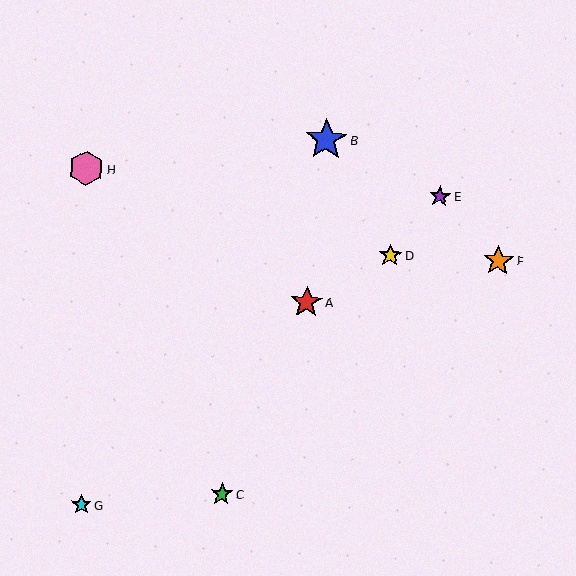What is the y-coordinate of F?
Object F is at y≈261.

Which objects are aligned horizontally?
Objects D, F are aligned horizontally.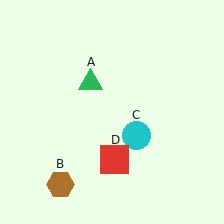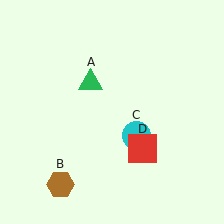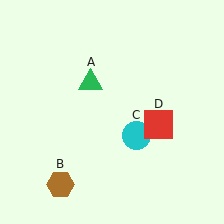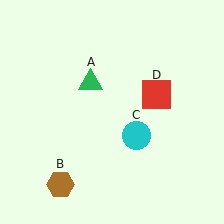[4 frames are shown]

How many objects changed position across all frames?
1 object changed position: red square (object D).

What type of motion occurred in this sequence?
The red square (object D) rotated counterclockwise around the center of the scene.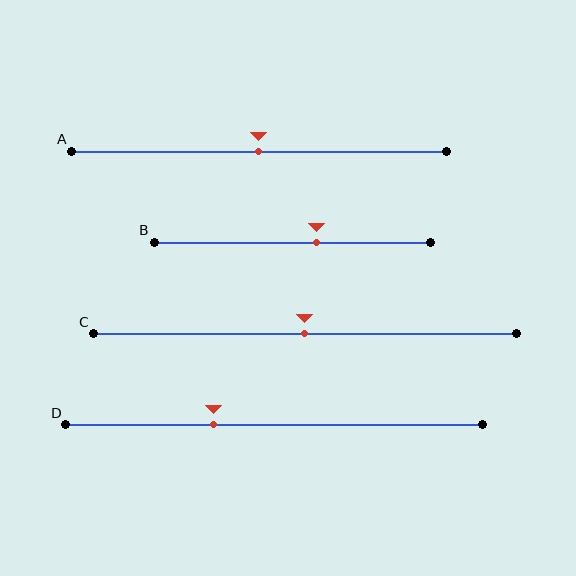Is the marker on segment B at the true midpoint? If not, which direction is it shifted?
No, the marker on segment B is shifted to the right by about 9% of the segment length.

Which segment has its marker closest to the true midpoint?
Segment A has its marker closest to the true midpoint.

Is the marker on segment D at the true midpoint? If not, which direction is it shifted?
No, the marker on segment D is shifted to the left by about 15% of the segment length.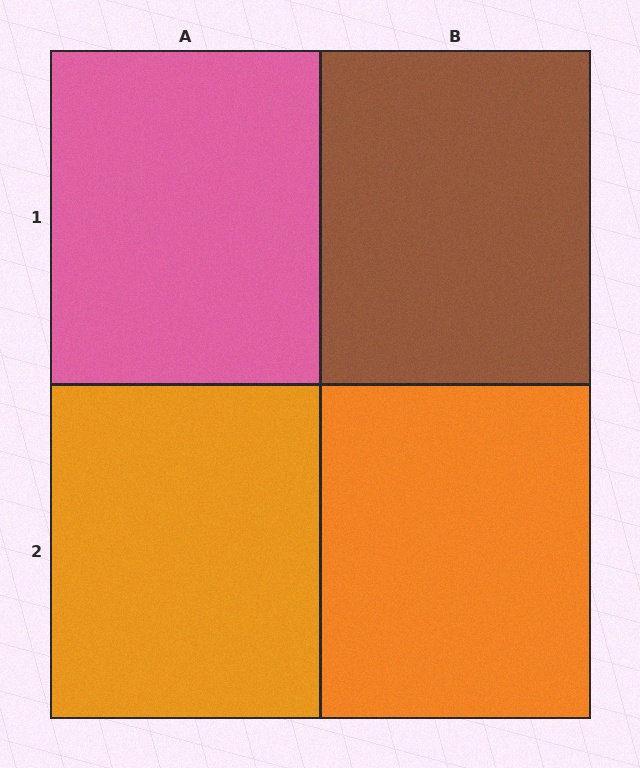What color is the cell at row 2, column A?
Orange.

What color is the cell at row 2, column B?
Orange.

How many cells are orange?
2 cells are orange.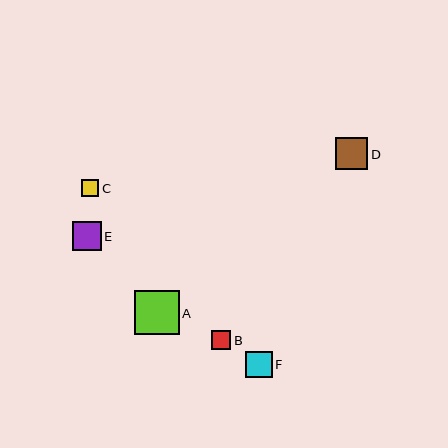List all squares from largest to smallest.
From largest to smallest: A, D, E, F, B, C.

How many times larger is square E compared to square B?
Square E is approximately 1.6 times the size of square B.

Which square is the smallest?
Square C is the smallest with a size of approximately 17 pixels.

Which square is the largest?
Square A is the largest with a size of approximately 44 pixels.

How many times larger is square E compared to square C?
Square E is approximately 1.8 times the size of square C.